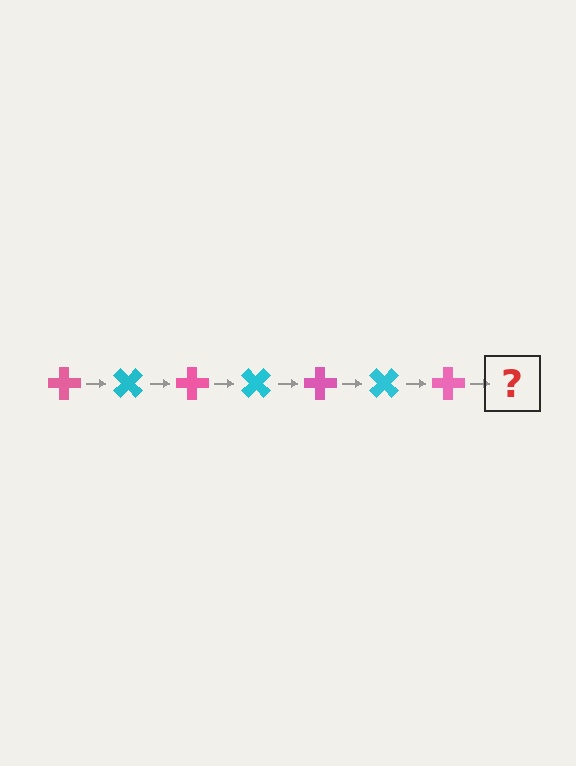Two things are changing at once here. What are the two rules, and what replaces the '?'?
The two rules are that it rotates 45 degrees each step and the color cycles through pink and cyan. The '?' should be a cyan cross, rotated 315 degrees from the start.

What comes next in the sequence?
The next element should be a cyan cross, rotated 315 degrees from the start.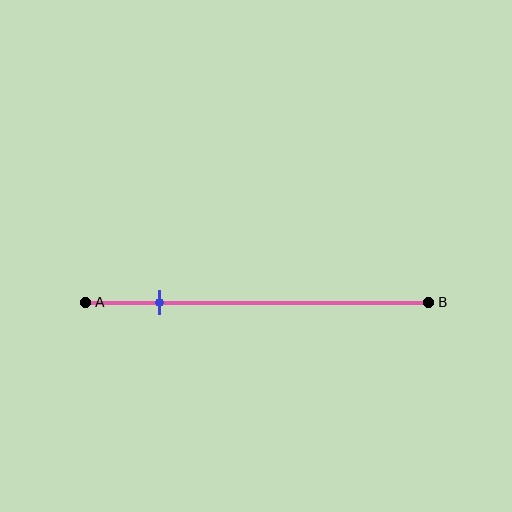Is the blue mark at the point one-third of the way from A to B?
No, the mark is at about 20% from A, not at the 33% one-third point.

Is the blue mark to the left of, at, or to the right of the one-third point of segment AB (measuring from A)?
The blue mark is to the left of the one-third point of segment AB.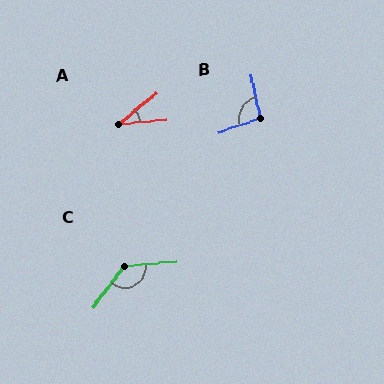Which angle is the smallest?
A, at approximately 33 degrees.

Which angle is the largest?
C, at approximately 132 degrees.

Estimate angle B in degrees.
Approximately 96 degrees.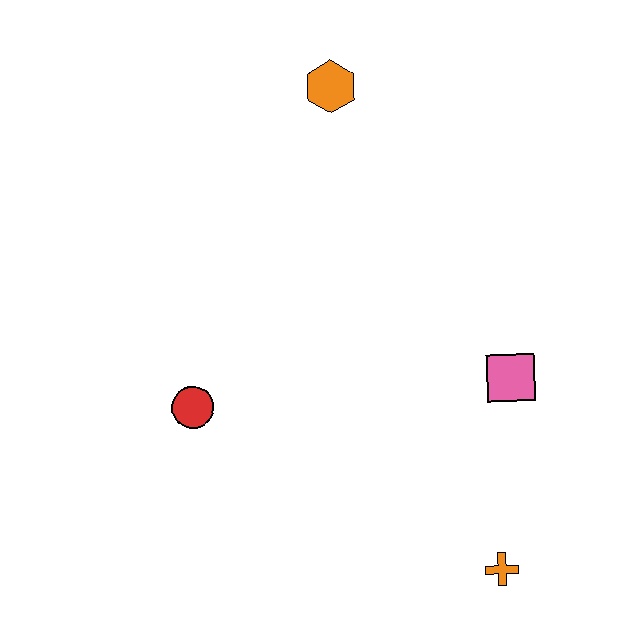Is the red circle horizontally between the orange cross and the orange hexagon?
No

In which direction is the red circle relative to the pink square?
The red circle is to the left of the pink square.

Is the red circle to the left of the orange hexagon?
Yes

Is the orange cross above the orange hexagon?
No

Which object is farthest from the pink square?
The orange hexagon is farthest from the pink square.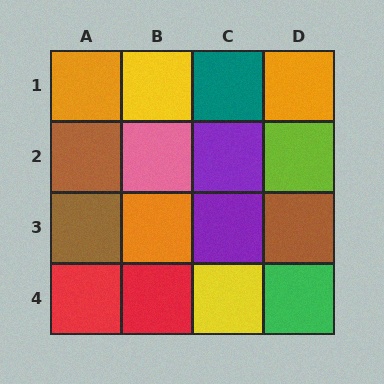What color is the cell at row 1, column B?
Yellow.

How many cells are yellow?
2 cells are yellow.